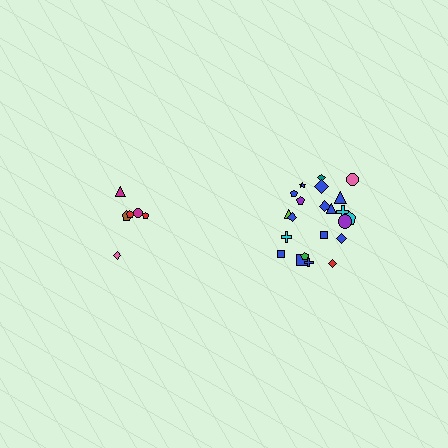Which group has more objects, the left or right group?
The right group.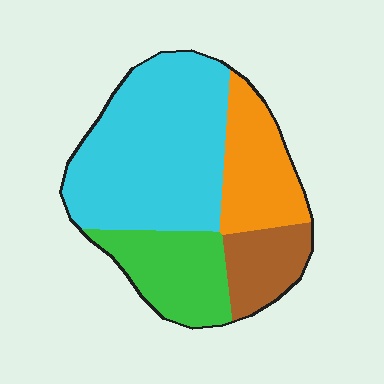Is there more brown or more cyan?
Cyan.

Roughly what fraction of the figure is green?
Green covers 20% of the figure.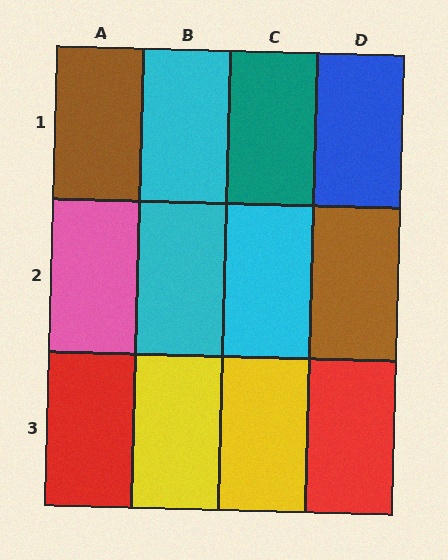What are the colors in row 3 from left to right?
Red, yellow, yellow, red.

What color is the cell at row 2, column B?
Cyan.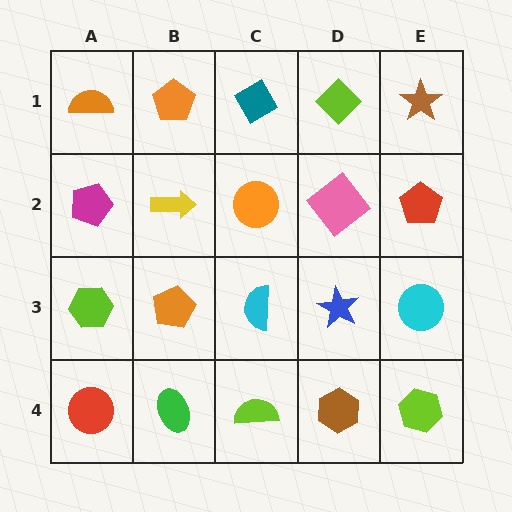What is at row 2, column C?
An orange circle.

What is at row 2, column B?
A yellow arrow.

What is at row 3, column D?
A blue star.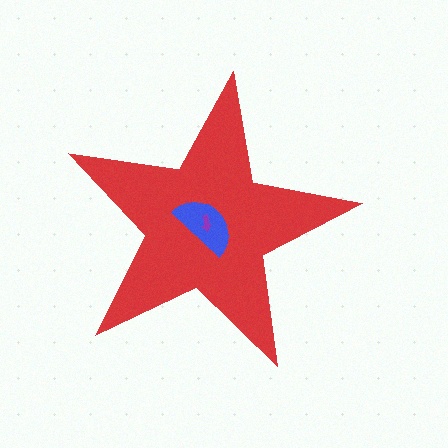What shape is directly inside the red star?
The blue semicircle.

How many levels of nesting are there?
3.